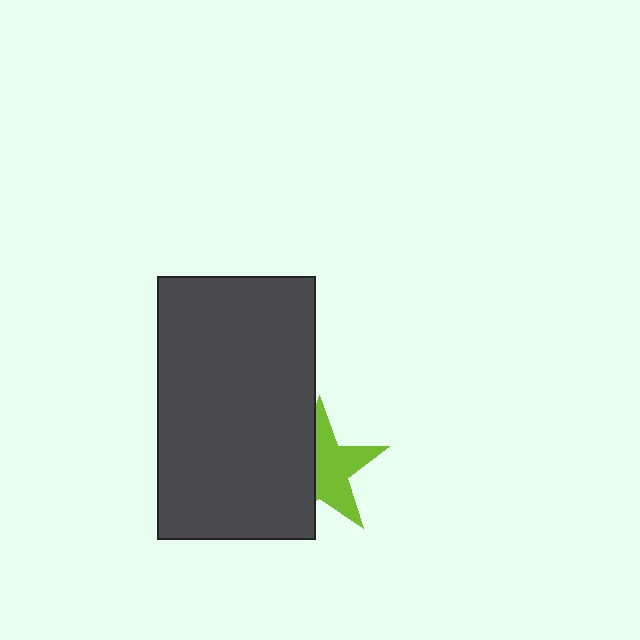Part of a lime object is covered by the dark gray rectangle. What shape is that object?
It is a star.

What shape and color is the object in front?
The object in front is a dark gray rectangle.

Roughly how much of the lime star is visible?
About half of it is visible (roughly 56%).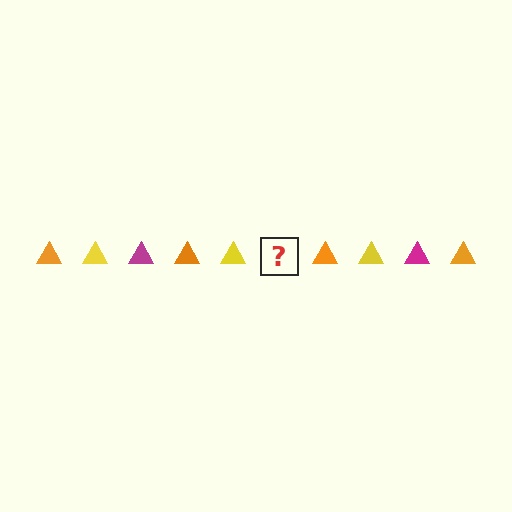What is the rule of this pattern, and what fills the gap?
The rule is that the pattern cycles through orange, yellow, magenta triangles. The gap should be filled with a magenta triangle.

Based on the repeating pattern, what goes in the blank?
The blank should be a magenta triangle.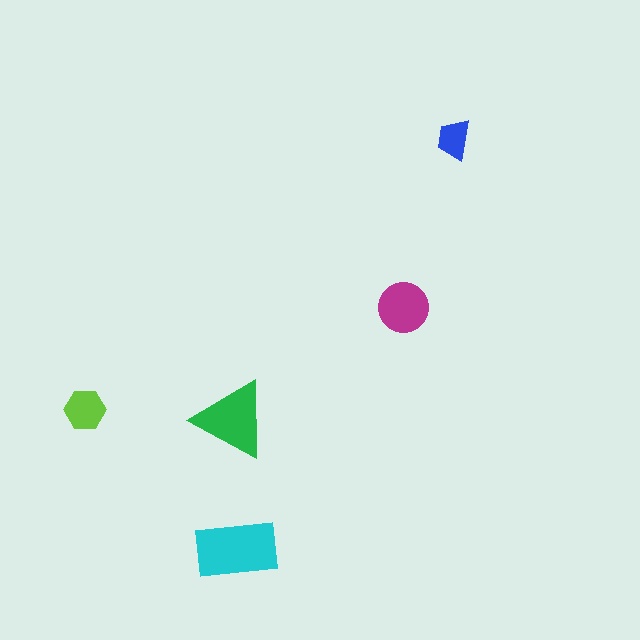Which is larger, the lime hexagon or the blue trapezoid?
The lime hexagon.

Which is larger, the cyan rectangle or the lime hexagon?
The cyan rectangle.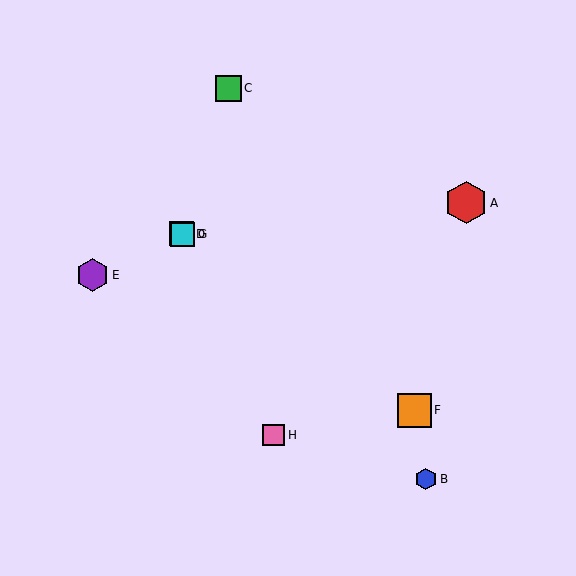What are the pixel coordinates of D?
Object D is at (181, 234).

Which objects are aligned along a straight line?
Objects D, F, G are aligned along a straight line.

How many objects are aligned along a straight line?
3 objects (D, F, G) are aligned along a straight line.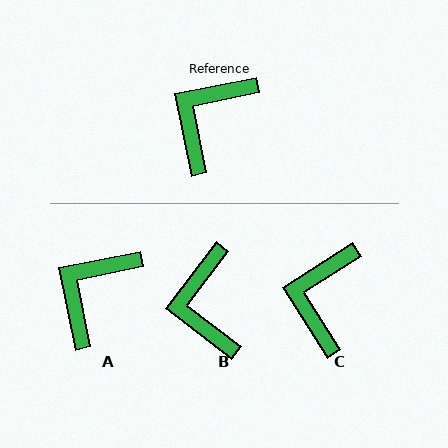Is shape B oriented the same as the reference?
No, it is off by about 41 degrees.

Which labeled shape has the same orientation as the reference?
A.